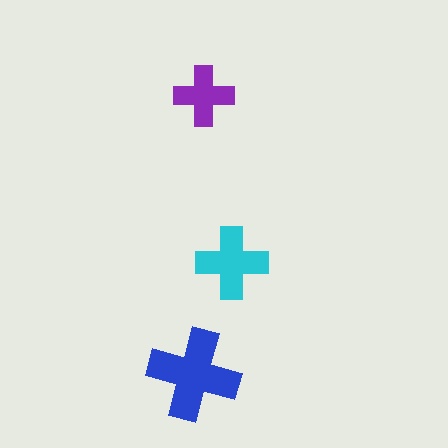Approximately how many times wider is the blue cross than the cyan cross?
About 1.5 times wider.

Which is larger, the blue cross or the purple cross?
The blue one.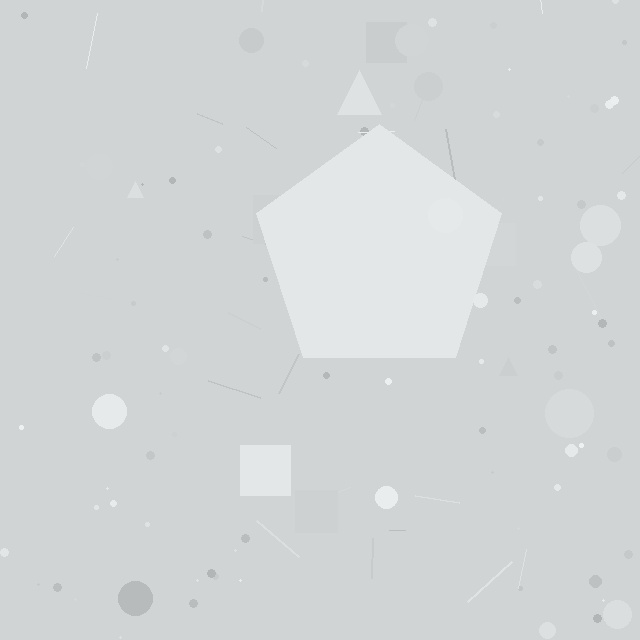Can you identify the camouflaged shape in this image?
The camouflaged shape is a pentagon.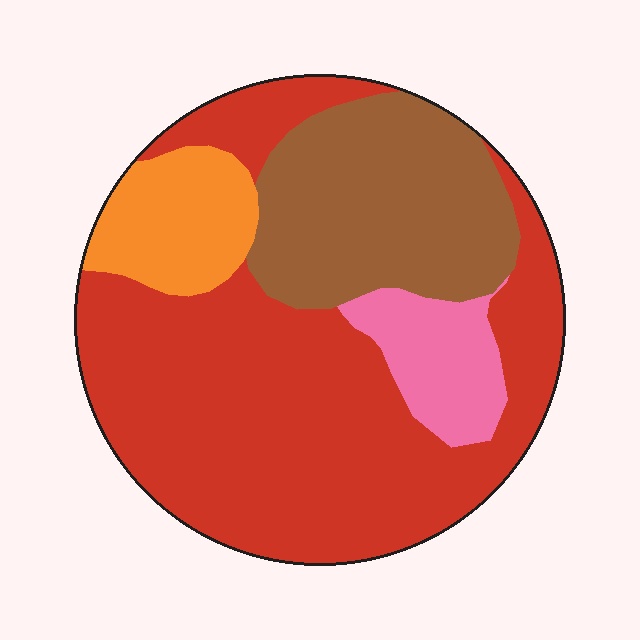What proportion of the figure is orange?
Orange covers 10% of the figure.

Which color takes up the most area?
Red, at roughly 55%.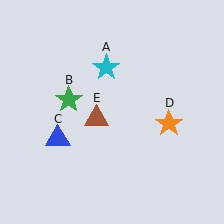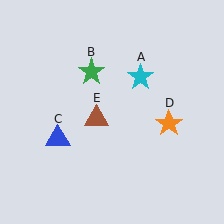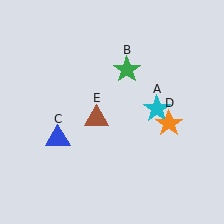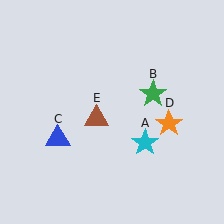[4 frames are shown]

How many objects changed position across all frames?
2 objects changed position: cyan star (object A), green star (object B).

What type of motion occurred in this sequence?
The cyan star (object A), green star (object B) rotated clockwise around the center of the scene.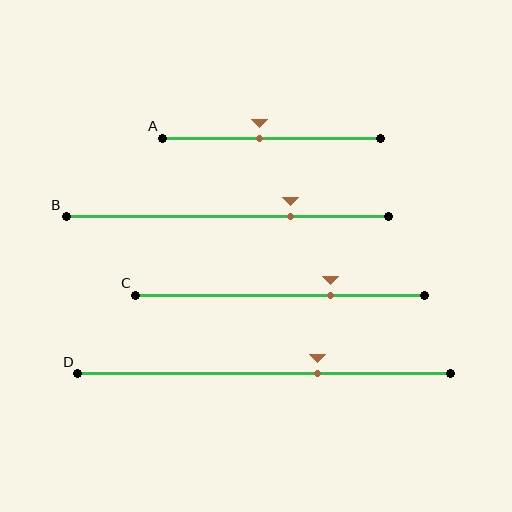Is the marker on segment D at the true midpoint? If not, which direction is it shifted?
No, the marker on segment D is shifted to the right by about 14% of the segment length.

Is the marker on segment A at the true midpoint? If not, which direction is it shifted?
No, the marker on segment A is shifted to the left by about 6% of the segment length.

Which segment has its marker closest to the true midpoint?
Segment A has its marker closest to the true midpoint.